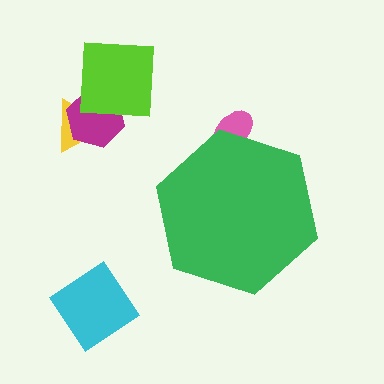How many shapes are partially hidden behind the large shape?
1 shape is partially hidden.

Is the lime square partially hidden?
No, the lime square is fully visible.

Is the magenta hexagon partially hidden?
No, the magenta hexagon is fully visible.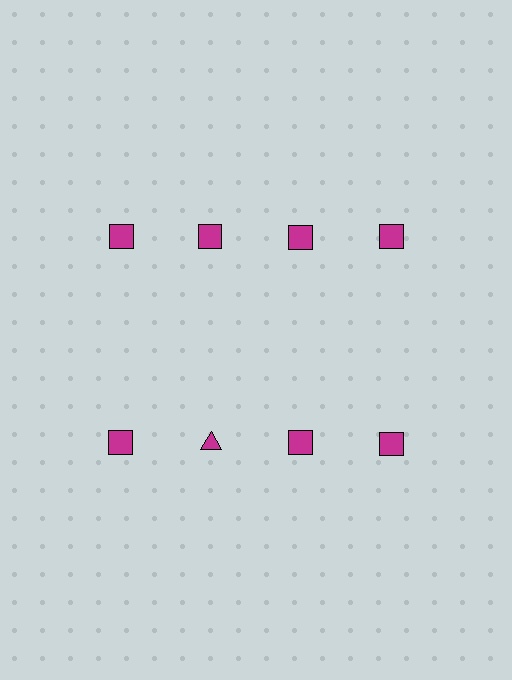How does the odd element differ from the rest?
It has a different shape: triangle instead of square.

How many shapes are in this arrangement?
There are 8 shapes arranged in a grid pattern.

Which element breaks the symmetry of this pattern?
The magenta triangle in the second row, second from left column breaks the symmetry. All other shapes are magenta squares.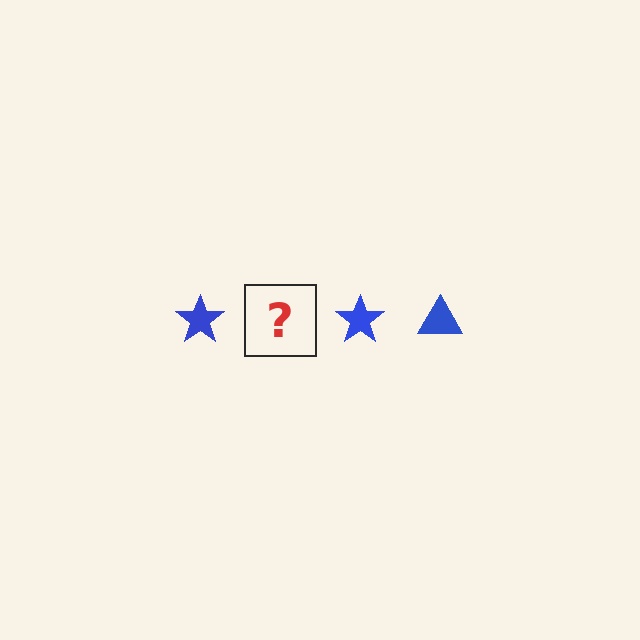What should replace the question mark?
The question mark should be replaced with a blue triangle.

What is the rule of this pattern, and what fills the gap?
The rule is that the pattern cycles through star, triangle shapes in blue. The gap should be filled with a blue triangle.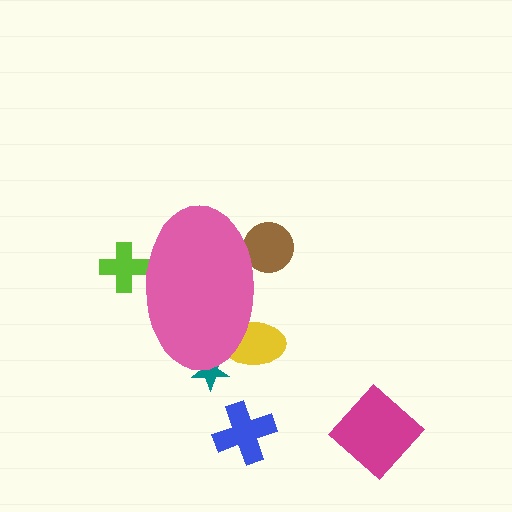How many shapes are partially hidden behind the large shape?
4 shapes are partially hidden.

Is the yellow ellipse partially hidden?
Yes, the yellow ellipse is partially hidden behind the pink ellipse.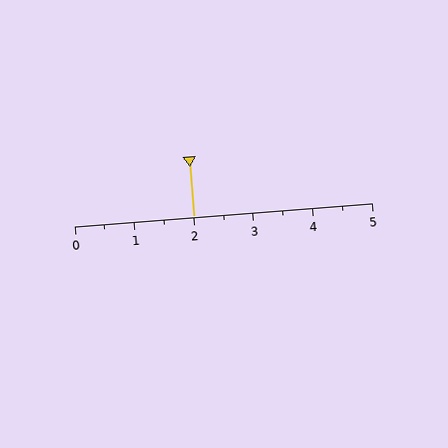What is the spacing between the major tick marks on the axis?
The major ticks are spaced 1 apart.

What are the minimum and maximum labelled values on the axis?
The axis runs from 0 to 5.